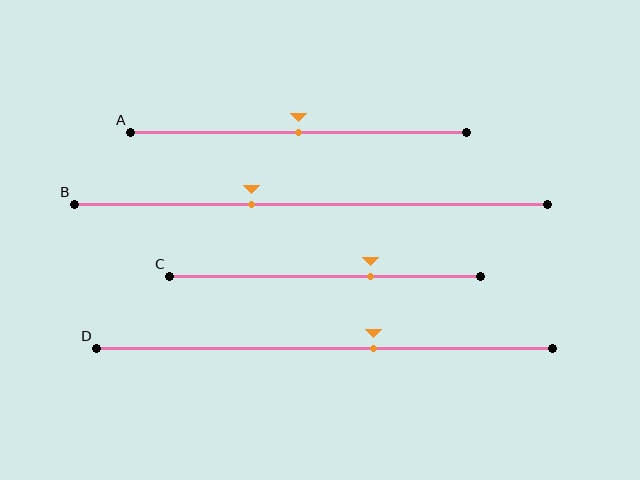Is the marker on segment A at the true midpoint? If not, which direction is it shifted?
Yes, the marker on segment A is at the true midpoint.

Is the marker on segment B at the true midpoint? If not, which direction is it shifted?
No, the marker on segment B is shifted to the left by about 13% of the segment length.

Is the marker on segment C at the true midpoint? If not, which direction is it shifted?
No, the marker on segment C is shifted to the right by about 15% of the segment length.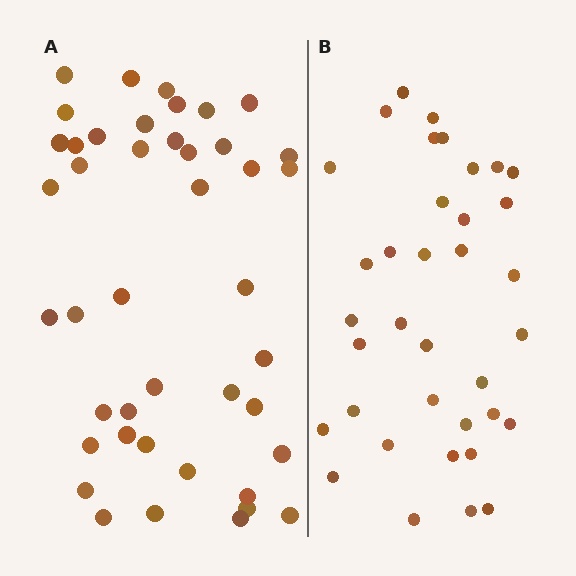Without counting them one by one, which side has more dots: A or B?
Region A (the left region) has more dots.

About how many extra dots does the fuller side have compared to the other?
Region A has roughly 8 or so more dots than region B.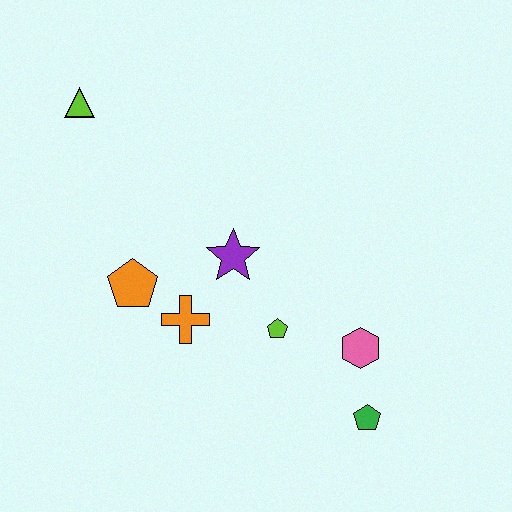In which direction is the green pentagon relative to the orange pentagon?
The green pentagon is to the right of the orange pentagon.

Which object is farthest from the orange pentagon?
The green pentagon is farthest from the orange pentagon.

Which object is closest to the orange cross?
The orange pentagon is closest to the orange cross.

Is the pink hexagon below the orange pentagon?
Yes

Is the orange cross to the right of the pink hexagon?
No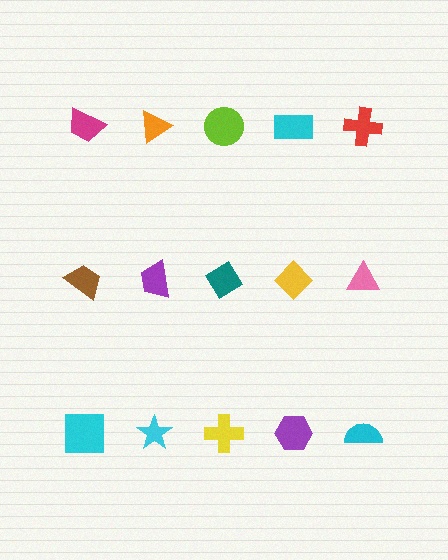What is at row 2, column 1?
A brown trapezoid.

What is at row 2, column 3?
A teal diamond.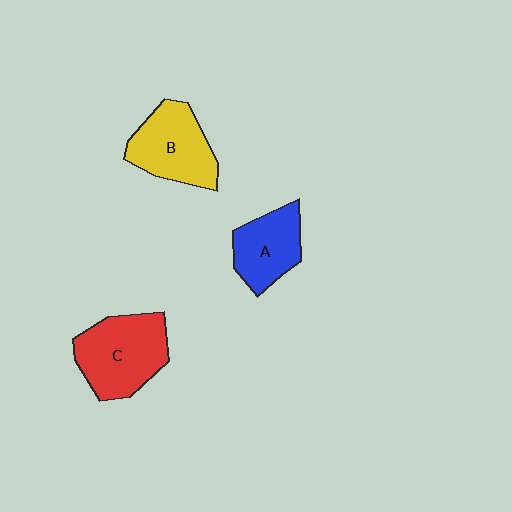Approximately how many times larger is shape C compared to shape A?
Approximately 1.4 times.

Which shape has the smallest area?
Shape A (blue).